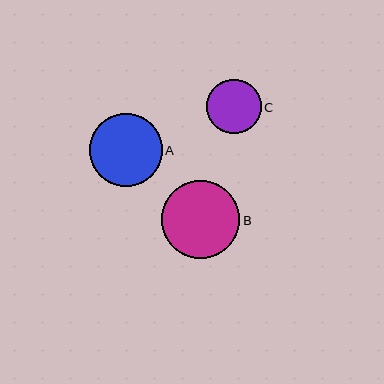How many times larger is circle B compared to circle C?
Circle B is approximately 1.4 times the size of circle C.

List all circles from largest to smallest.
From largest to smallest: B, A, C.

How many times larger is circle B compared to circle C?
Circle B is approximately 1.4 times the size of circle C.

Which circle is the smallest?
Circle C is the smallest with a size of approximately 55 pixels.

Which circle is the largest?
Circle B is the largest with a size of approximately 78 pixels.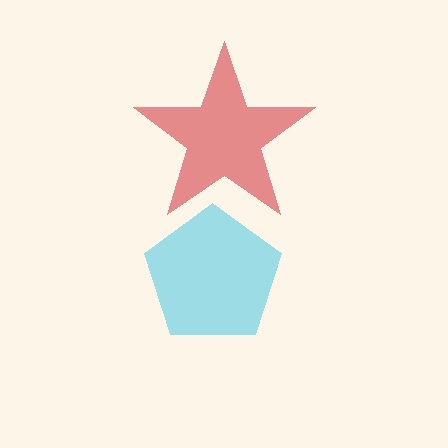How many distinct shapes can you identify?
There are 2 distinct shapes: a cyan pentagon, a red star.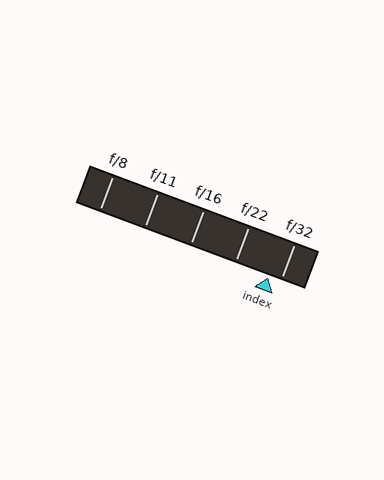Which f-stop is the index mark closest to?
The index mark is closest to f/32.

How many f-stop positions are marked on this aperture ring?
There are 5 f-stop positions marked.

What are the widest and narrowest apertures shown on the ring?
The widest aperture shown is f/8 and the narrowest is f/32.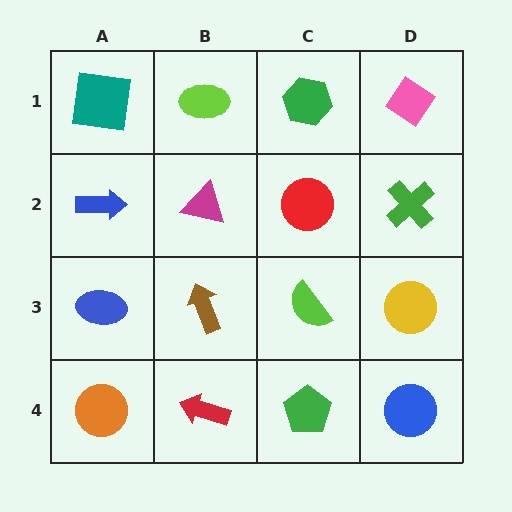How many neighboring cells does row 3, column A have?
3.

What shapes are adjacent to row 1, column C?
A red circle (row 2, column C), a lime ellipse (row 1, column B), a pink diamond (row 1, column D).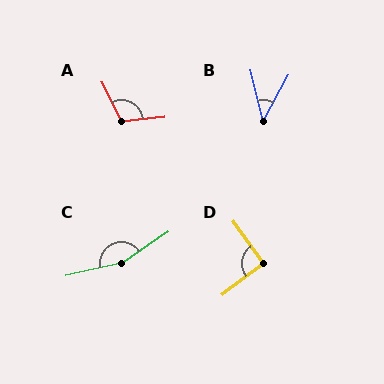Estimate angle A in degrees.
Approximately 110 degrees.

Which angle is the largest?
C, at approximately 158 degrees.